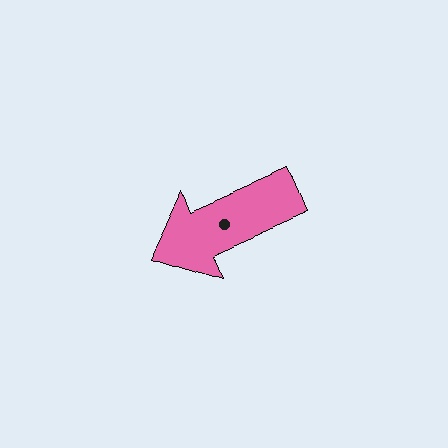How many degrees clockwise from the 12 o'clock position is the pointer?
Approximately 247 degrees.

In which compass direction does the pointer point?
Southwest.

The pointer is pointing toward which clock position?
Roughly 8 o'clock.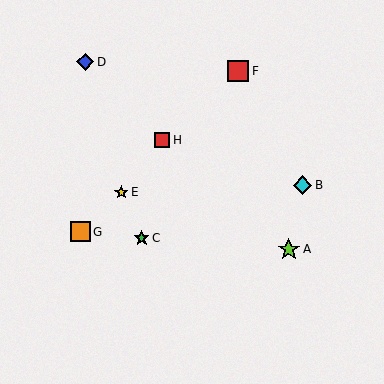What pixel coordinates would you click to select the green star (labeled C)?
Click at (142, 238) to select the green star C.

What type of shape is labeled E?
Shape E is a yellow star.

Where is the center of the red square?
The center of the red square is at (238, 71).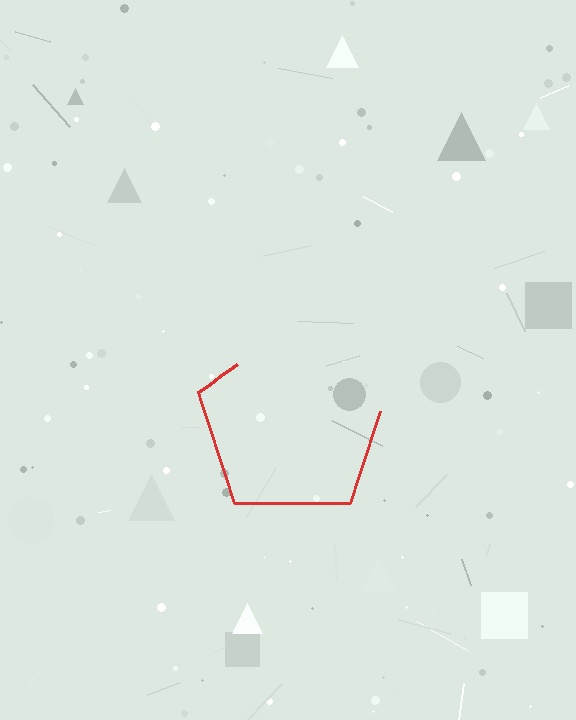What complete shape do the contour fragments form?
The contour fragments form a pentagon.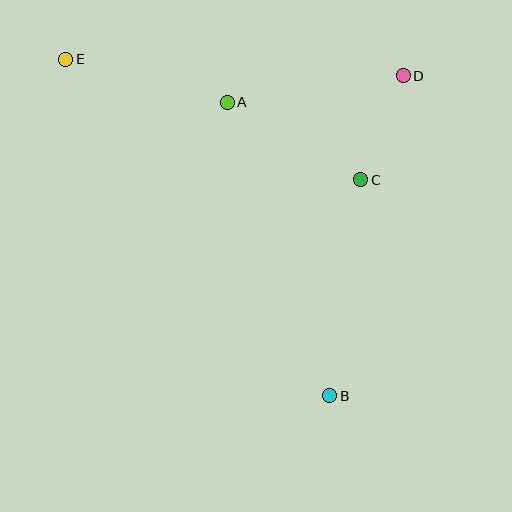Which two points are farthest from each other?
Points B and E are farthest from each other.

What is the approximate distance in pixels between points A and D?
The distance between A and D is approximately 178 pixels.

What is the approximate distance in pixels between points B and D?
The distance between B and D is approximately 328 pixels.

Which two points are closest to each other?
Points C and D are closest to each other.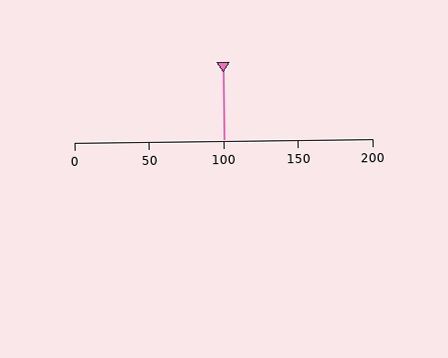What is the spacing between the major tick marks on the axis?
The major ticks are spaced 50 apart.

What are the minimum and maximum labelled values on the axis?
The axis runs from 0 to 200.